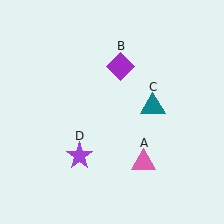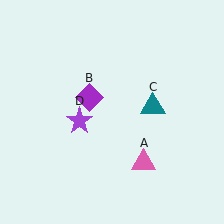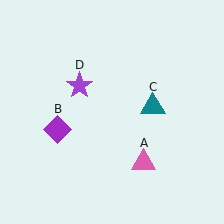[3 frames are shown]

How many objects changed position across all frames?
2 objects changed position: purple diamond (object B), purple star (object D).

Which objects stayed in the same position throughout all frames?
Pink triangle (object A) and teal triangle (object C) remained stationary.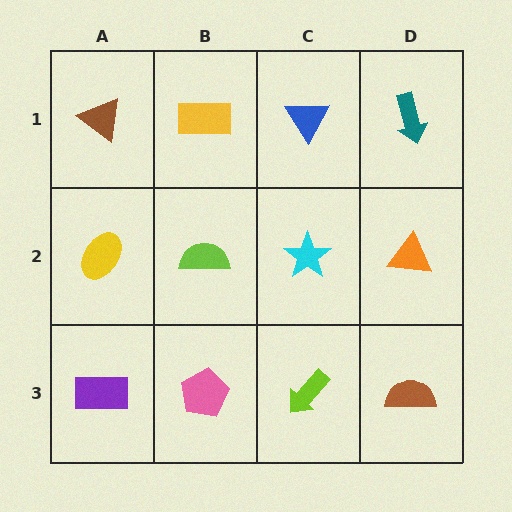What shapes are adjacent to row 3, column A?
A yellow ellipse (row 2, column A), a pink pentagon (row 3, column B).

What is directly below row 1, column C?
A cyan star.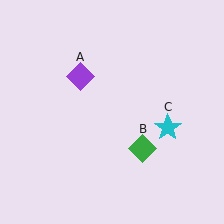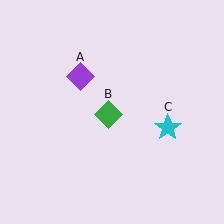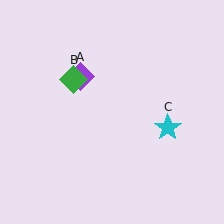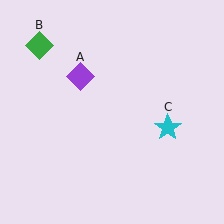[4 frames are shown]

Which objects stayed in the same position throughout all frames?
Purple diamond (object A) and cyan star (object C) remained stationary.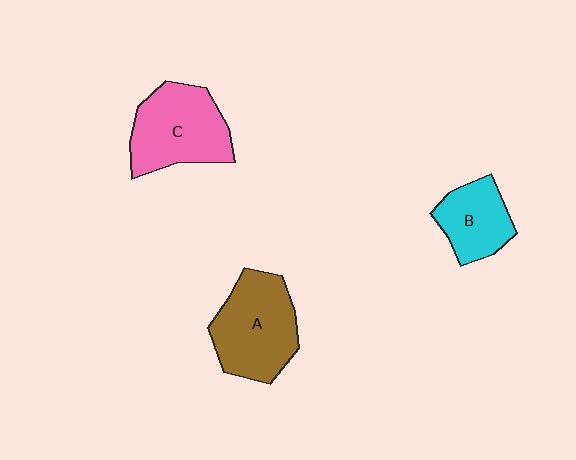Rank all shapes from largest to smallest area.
From largest to smallest: A (brown), C (pink), B (cyan).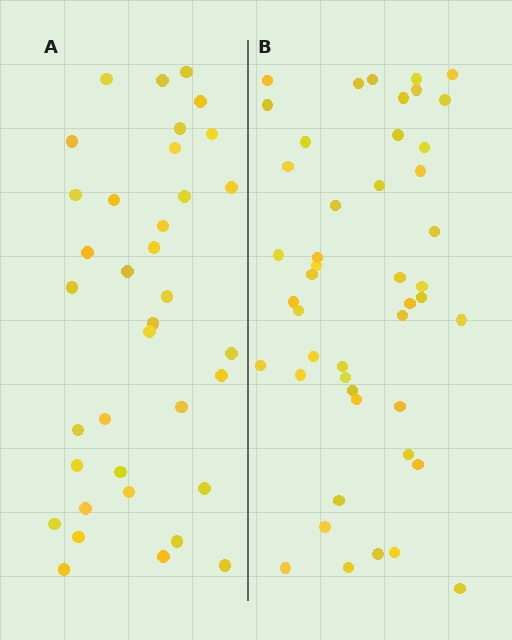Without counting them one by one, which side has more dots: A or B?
Region B (the right region) has more dots.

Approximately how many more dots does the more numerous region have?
Region B has roughly 10 or so more dots than region A.